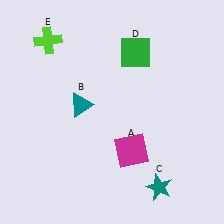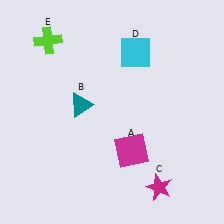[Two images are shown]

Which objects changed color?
C changed from teal to magenta. D changed from green to cyan.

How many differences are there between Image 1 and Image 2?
There are 2 differences between the two images.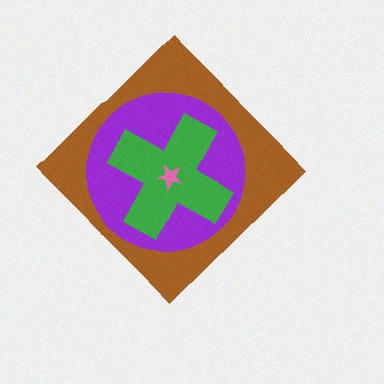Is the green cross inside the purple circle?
Yes.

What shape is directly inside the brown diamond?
The purple circle.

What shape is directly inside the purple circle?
The green cross.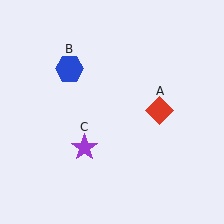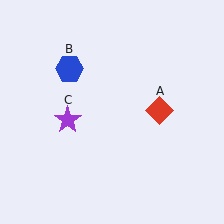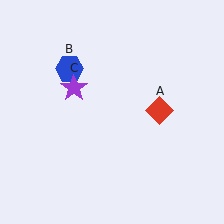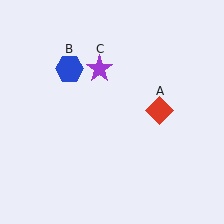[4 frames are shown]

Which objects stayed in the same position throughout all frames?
Red diamond (object A) and blue hexagon (object B) remained stationary.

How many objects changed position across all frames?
1 object changed position: purple star (object C).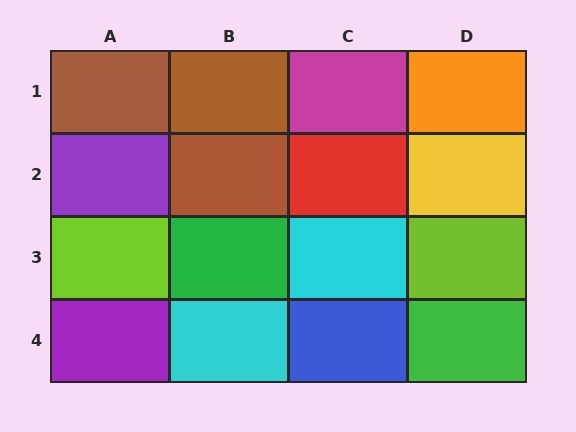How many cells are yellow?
1 cell is yellow.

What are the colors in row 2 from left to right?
Purple, brown, red, yellow.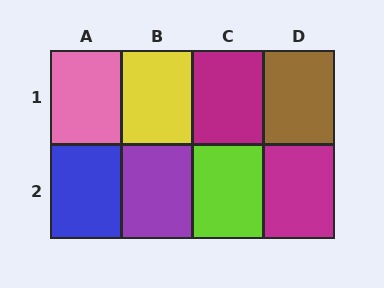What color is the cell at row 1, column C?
Magenta.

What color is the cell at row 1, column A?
Pink.